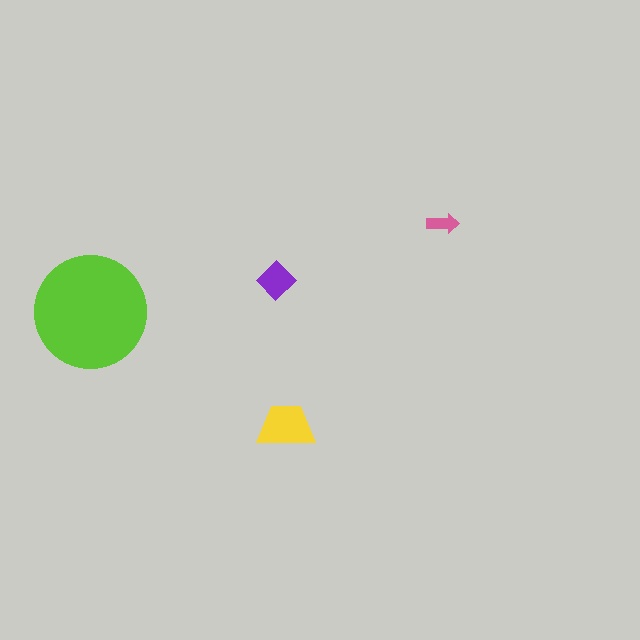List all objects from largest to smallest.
The lime circle, the yellow trapezoid, the purple diamond, the pink arrow.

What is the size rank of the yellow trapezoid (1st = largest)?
2nd.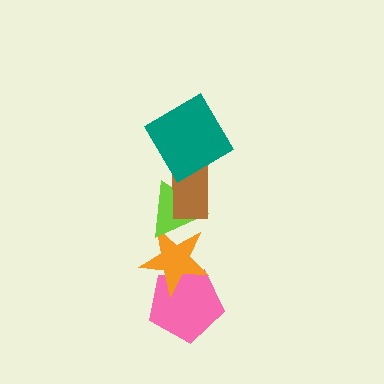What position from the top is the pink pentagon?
The pink pentagon is 5th from the top.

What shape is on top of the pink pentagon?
The orange star is on top of the pink pentagon.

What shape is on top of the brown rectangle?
The teal diamond is on top of the brown rectangle.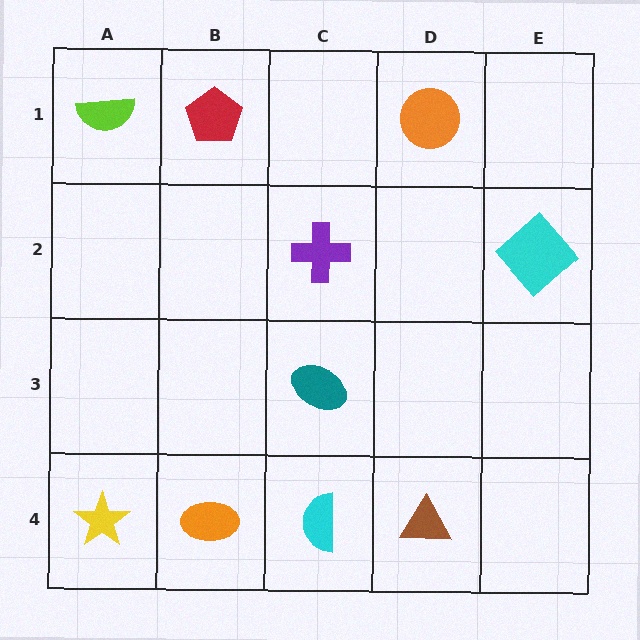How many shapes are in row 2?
2 shapes.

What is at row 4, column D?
A brown triangle.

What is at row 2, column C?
A purple cross.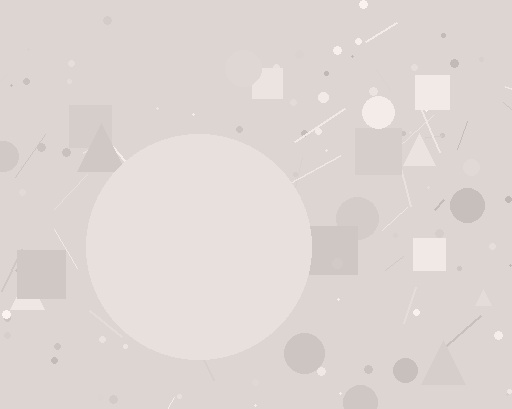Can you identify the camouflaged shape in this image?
The camouflaged shape is a circle.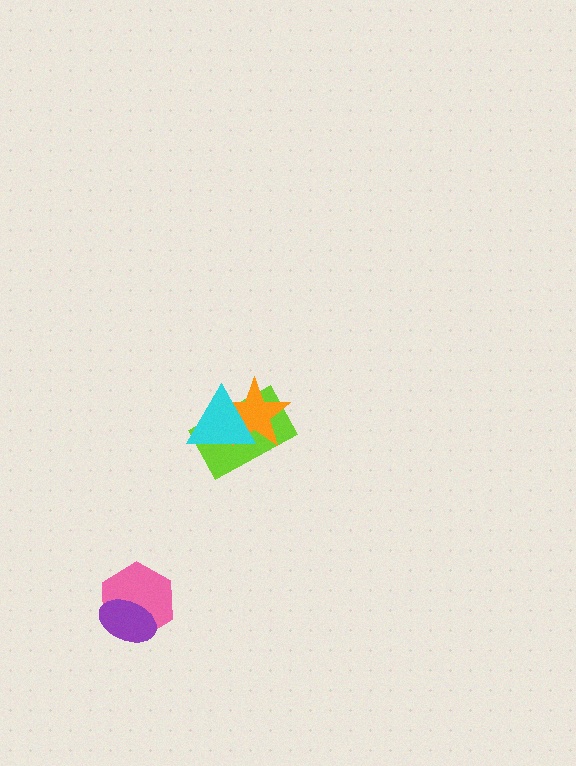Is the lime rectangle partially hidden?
Yes, it is partially covered by another shape.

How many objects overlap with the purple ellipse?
1 object overlaps with the purple ellipse.